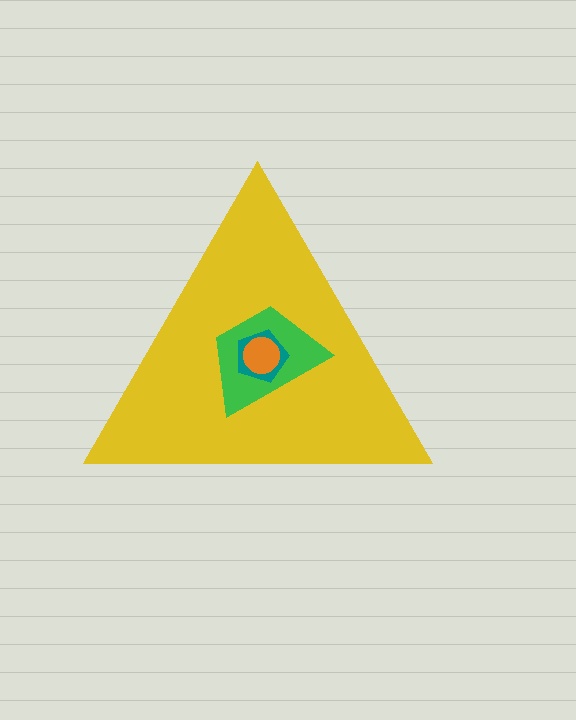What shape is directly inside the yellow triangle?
The green trapezoid.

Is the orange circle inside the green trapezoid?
Yes.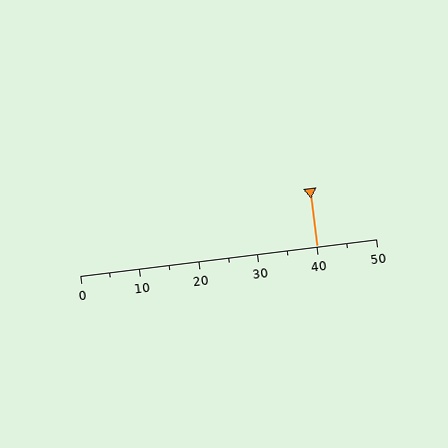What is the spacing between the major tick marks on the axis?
The major ticks are spaced 10 apart.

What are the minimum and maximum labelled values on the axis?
The axis runs from 0 to 50.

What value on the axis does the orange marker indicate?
The marker indicates approximately 40.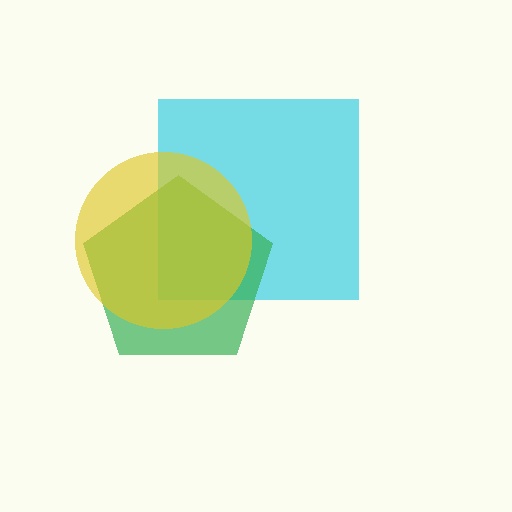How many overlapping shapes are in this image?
There are 3 overlapping shapes in the image.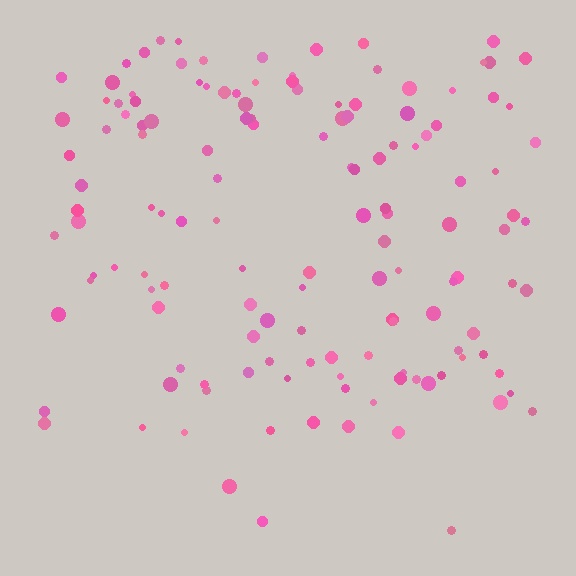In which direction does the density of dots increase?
From bottom to top, with the top side densest.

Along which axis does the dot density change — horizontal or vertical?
Vertical.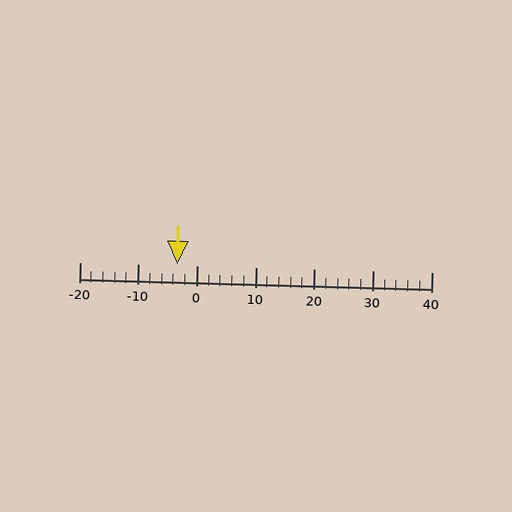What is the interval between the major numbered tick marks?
The major tick marks are spaced 10 units apart.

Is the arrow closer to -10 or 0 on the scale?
The arrow is closer to 0.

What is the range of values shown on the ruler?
The ruler shows values from -20 to 40.